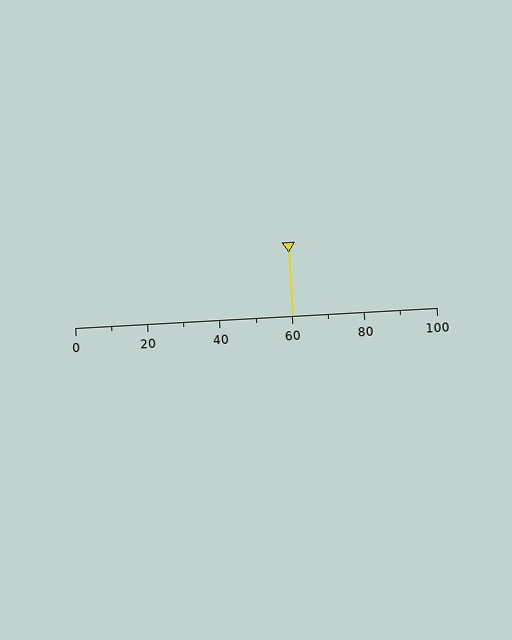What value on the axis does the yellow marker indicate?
The marker indicates approximately 60.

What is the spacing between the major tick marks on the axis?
The major ticks are spaced 20 apart.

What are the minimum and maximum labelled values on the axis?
The axis runs from 0 to 100.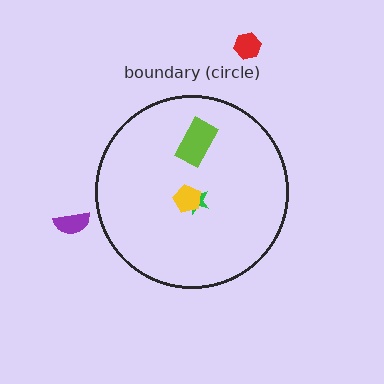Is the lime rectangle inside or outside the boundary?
Inside.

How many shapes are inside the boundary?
3 inside, 2 outside.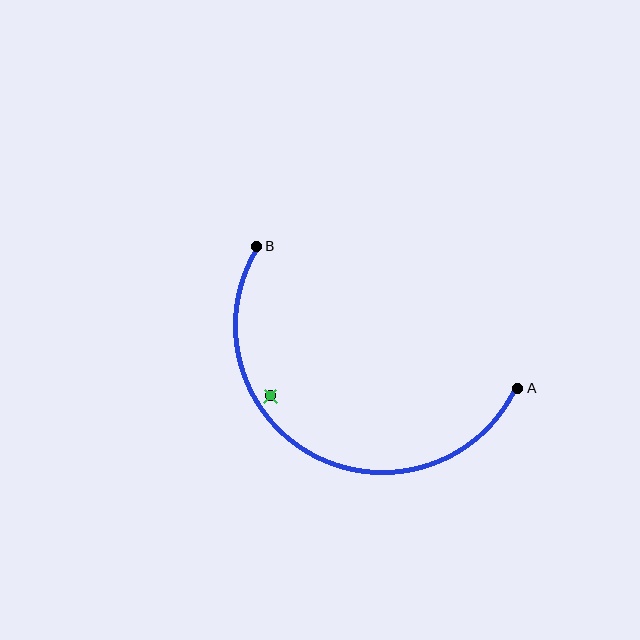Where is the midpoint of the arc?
The arc midpoint is the point on the curve farthest from the straight line joining A and B. It sits below that line.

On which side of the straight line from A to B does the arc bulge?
The arc bulges below the straight line connecting A and B.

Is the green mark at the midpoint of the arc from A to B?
No — the green mark does not lie on the arc at all. It sits slightly inside the curve.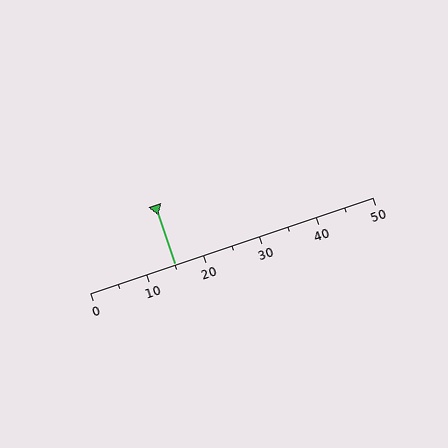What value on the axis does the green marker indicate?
The marker indicates approximately 15.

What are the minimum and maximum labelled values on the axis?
The axis runs from 0 to 50.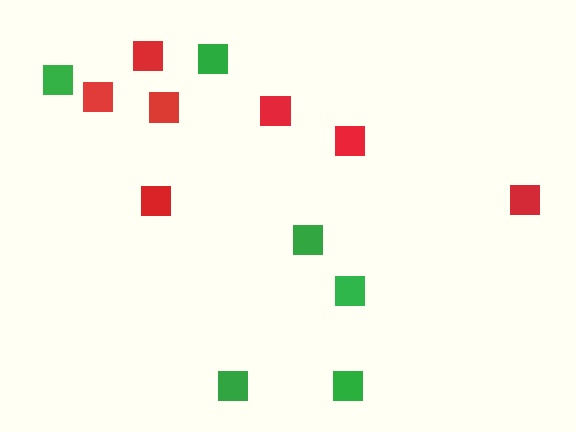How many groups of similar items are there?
There are 2 groups: one group of red squares (7) and one group of green squares (6).